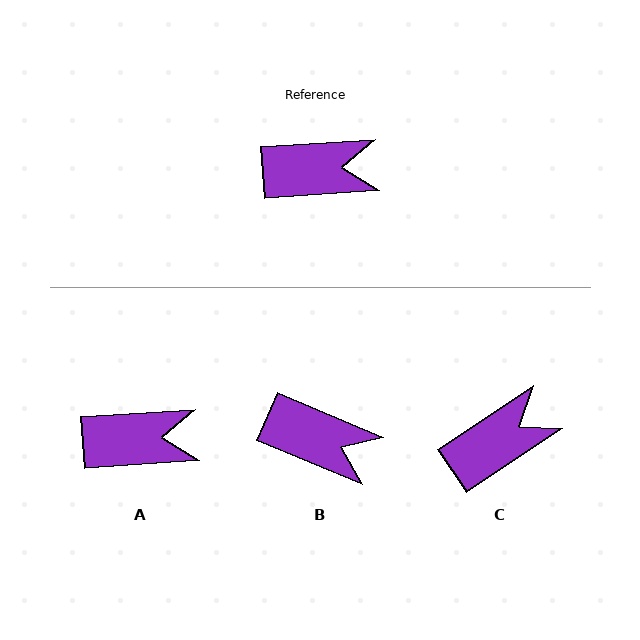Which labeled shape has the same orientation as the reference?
A.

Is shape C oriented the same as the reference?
No, it is off by about 30 degrees.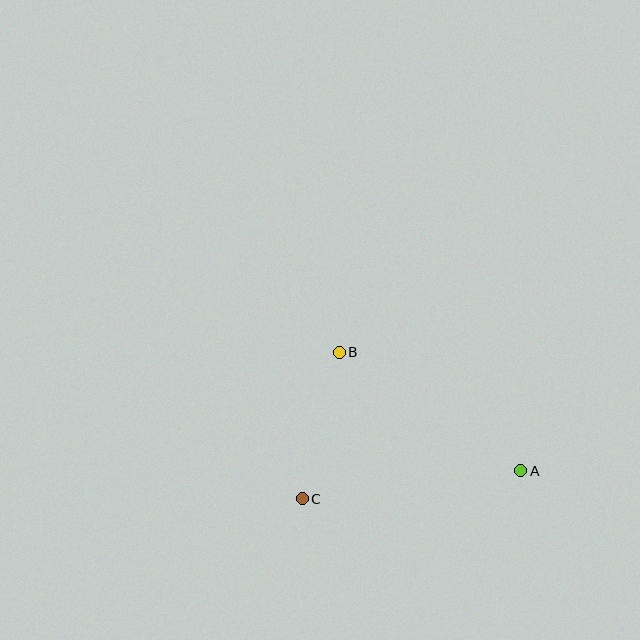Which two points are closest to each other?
Points B and C are closest to each other.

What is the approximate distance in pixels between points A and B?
The distance between A and B is approximately 217 pixels.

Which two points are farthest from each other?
Points A and C are farthest from each other.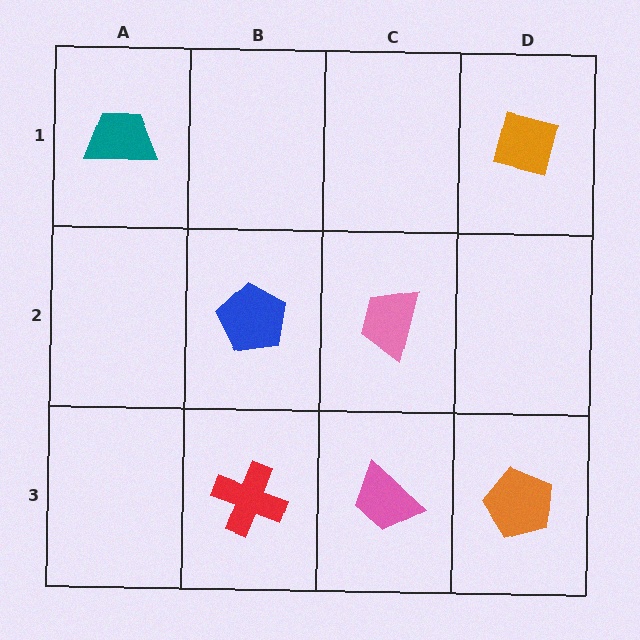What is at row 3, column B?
A red cross.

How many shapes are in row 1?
2 shapes.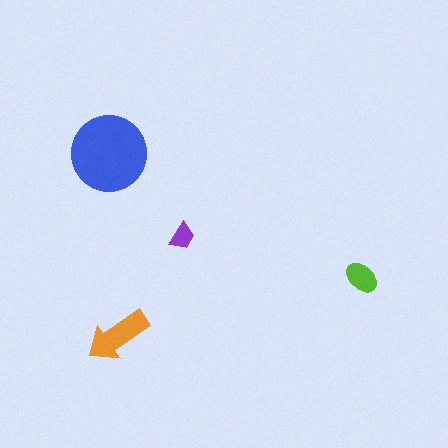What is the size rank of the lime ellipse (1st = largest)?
3rd.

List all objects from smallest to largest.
The purple trapezoid, the lime ellipse, the orange arrow, the blue circle.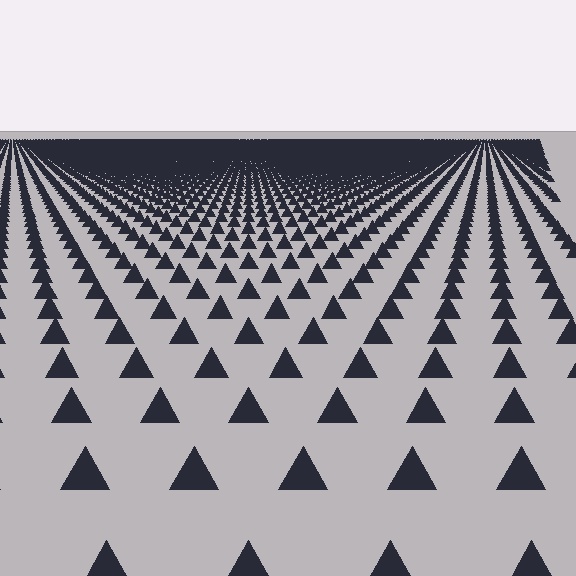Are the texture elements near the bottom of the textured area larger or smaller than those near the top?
Larger. Near the bottom, elements are closer to the viewer and appear at a bigger on-screen size.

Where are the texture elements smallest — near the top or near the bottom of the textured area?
Near the top.